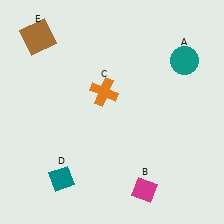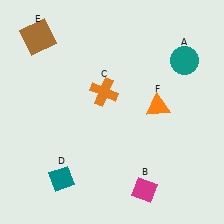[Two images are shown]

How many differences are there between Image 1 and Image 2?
There is 1 difference between the two images.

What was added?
An orange triangle (F) was added in Image 2.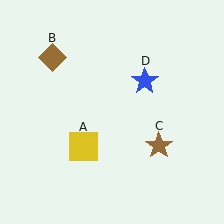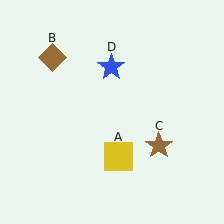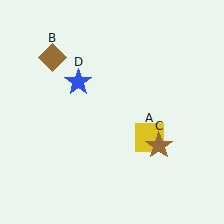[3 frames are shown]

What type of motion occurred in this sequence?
The yellow square (object A), blue star (object D) rotated counterclockwise around the center of the scene.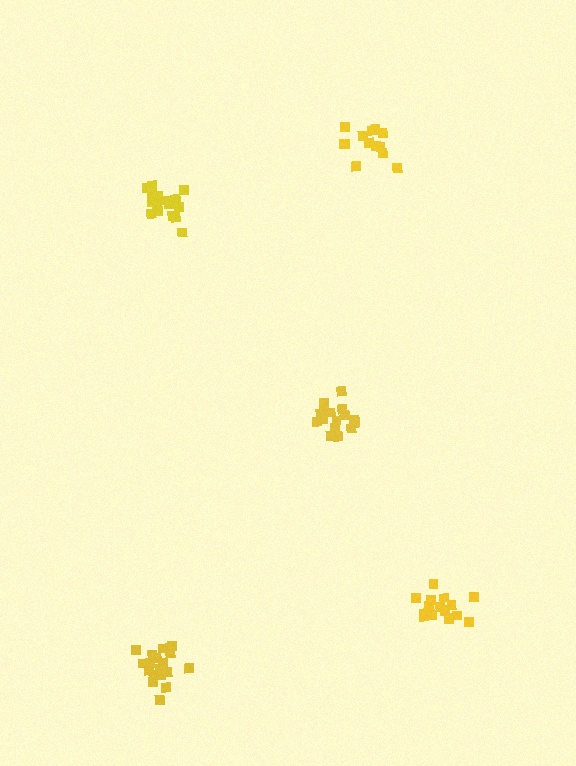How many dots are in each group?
Group 1: 16 dots, Group 2: 17 dots, Group 3: 17 dots, Group 4: 19 dots, Group 5: 14 dots (83 total).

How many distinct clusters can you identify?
There are 5 distinct clusters.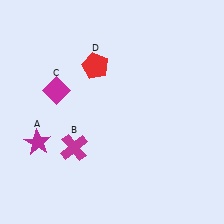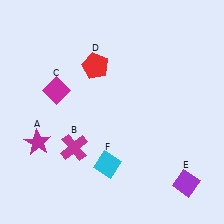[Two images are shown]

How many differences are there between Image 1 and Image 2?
There are 2 differences between the two images.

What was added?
A purple diamond (E), a cyan diamond (F) were added in Image 2.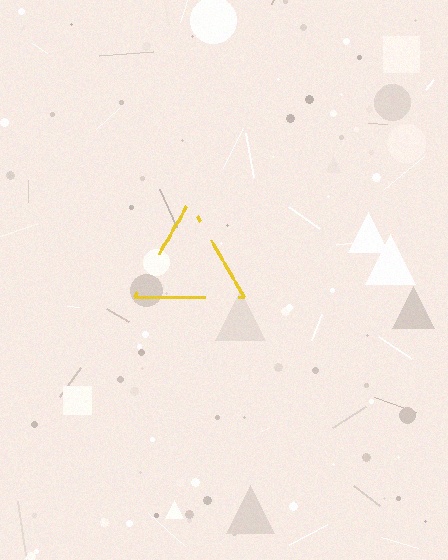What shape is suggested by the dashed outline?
The dashed outline suggests a triangle.